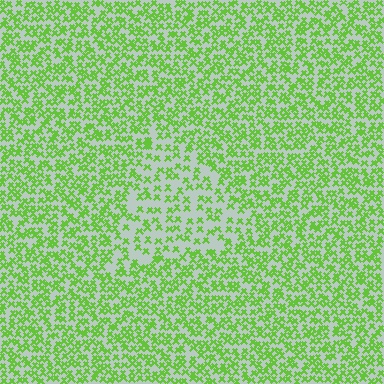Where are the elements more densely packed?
The elements are more densely packed outside the triangle boundary.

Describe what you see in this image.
The image contains small lime elements arranged at two different densities. A triangle-shaped region is visible where the elements are less densely packed than the surrounding area.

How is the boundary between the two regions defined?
The boundary is defined by a change in element density (approximately 1.8x ratio). All elements are the same color, size, and shape.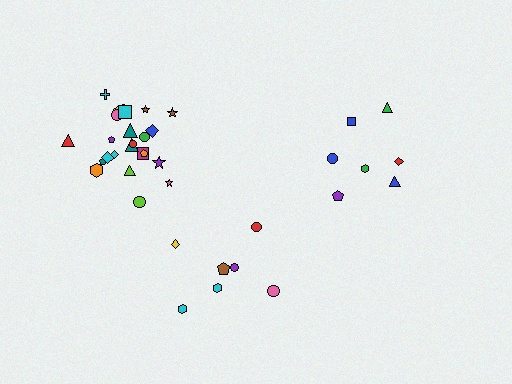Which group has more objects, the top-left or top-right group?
The top-left group.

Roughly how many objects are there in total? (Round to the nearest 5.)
Roughly 40 objects in total.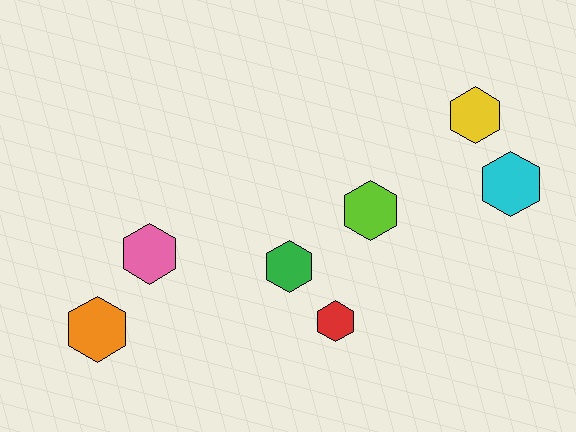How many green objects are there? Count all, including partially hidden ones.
There is 1 green object.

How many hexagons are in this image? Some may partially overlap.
There are 7 hexagons.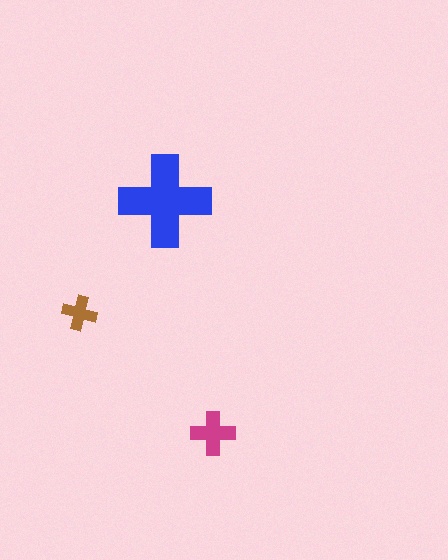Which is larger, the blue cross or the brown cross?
The blue one.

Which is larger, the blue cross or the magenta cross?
The blue one.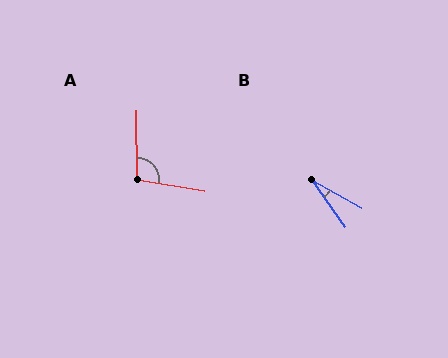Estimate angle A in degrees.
Approximately 100 degrees.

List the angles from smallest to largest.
B (25°), A (100°).